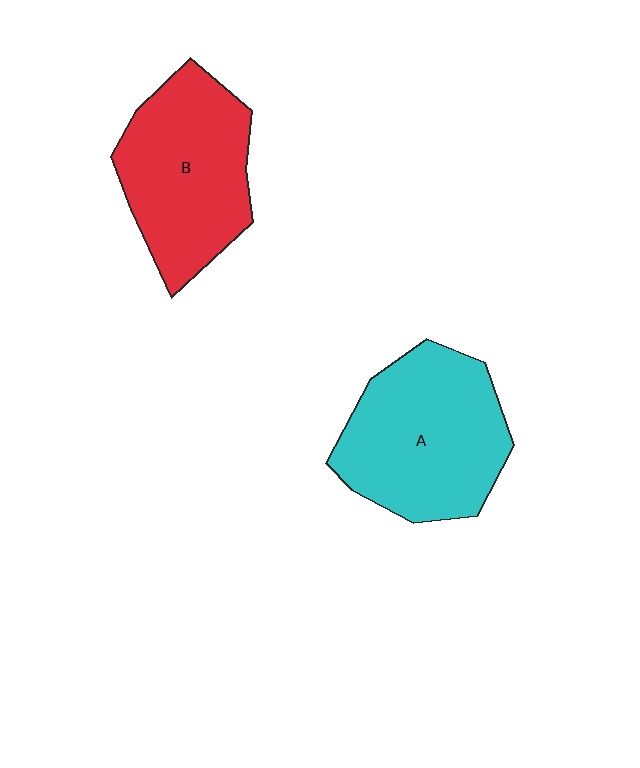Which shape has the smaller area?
Shape B (red).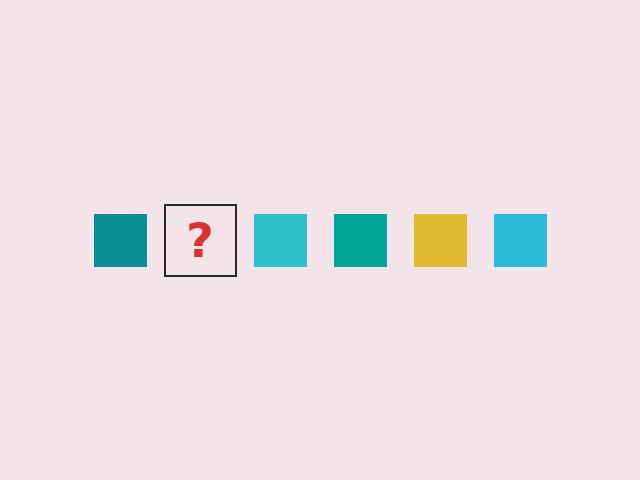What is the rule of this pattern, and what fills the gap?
The rule is that the pattern cycles through teal, yellow, cyan squares. The gap should be filled with a yellow square.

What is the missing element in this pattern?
The missing element is a yellow square.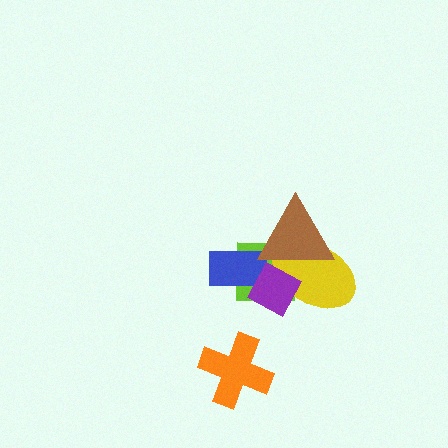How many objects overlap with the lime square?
4 objects overlap with the lime square.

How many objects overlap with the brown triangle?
4 objects overlap with the brown triangle.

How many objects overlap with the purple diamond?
4 objects overlap with the purple diamond.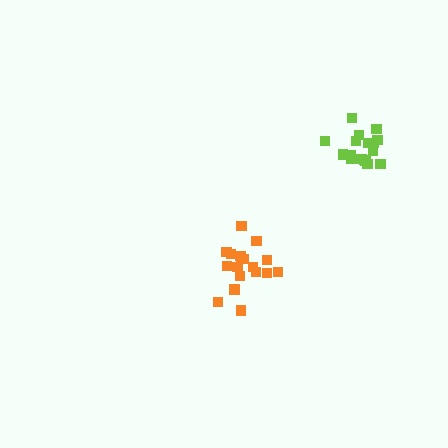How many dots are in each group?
Group 1: 17 dots, Group 2: 18 dots (35 total).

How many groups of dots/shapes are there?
There are 2 groups.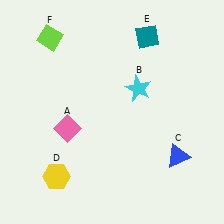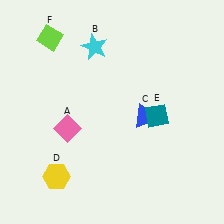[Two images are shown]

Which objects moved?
The objects that moved are: the cyan star (B), the blue triangle (C), the teal diamond (E).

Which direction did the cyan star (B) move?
The cyan star (B) moved left.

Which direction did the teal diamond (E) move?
The teal diamond (E) moved down.